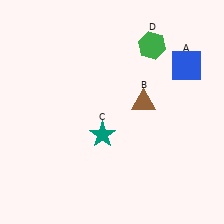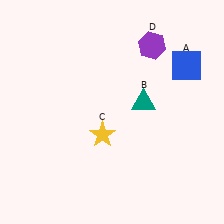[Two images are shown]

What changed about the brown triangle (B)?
In Image 1, B is brown. In Image 2, it changed to teal.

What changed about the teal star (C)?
In Image 1, C is teal. In Image 2, it changed to yellow.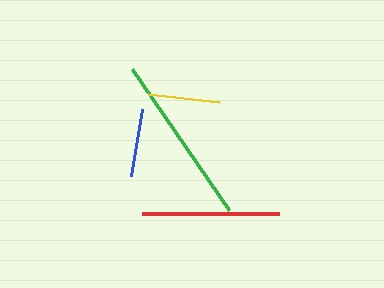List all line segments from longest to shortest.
From longest to shortest: green, red, yellow, blue.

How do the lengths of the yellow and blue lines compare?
The yellow and blue lines are approximately the same length.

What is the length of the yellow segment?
The yellow segment is approximately 71 pixels long.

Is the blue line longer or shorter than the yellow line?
The yellow line is longer than the blue line.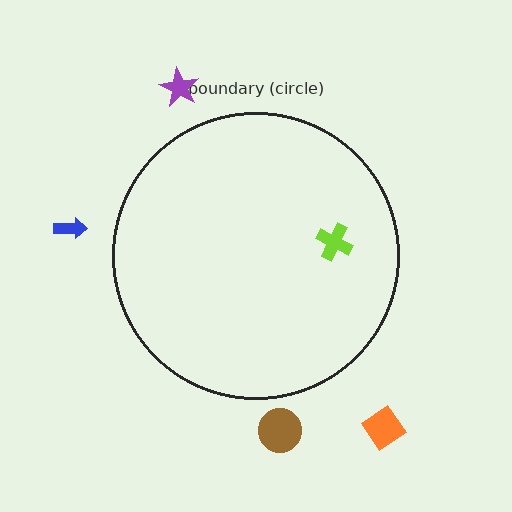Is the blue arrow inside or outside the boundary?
Outside.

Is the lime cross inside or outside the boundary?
Inside.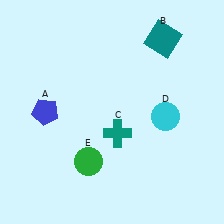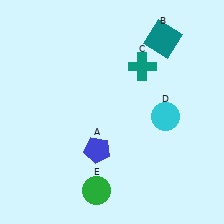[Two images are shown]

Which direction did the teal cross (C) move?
The teal cross (C) moved up.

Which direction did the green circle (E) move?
The green circle (E) moved down.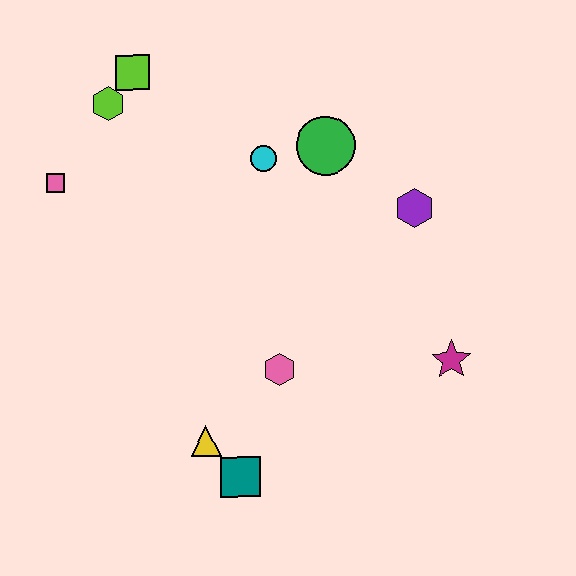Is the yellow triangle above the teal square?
Yes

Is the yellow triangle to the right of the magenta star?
No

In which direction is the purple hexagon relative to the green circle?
The purple hexagon is to the right of the green circle.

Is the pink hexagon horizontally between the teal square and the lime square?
No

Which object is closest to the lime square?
The lime hexagon is closest to the lime square.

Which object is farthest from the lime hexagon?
The magenta star is farthest from the lime hexagon.